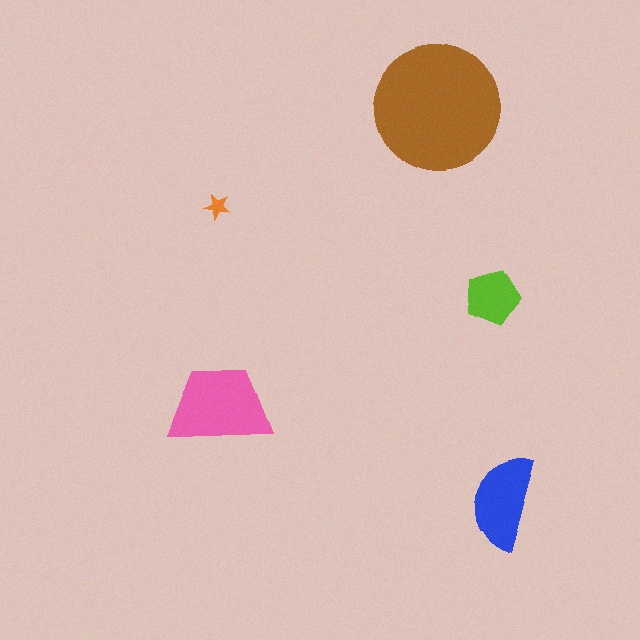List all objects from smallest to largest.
The orange star, the lime pentagon, the blue semicircle, the pink trapezoid, the brown circle.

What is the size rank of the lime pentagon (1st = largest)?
4th.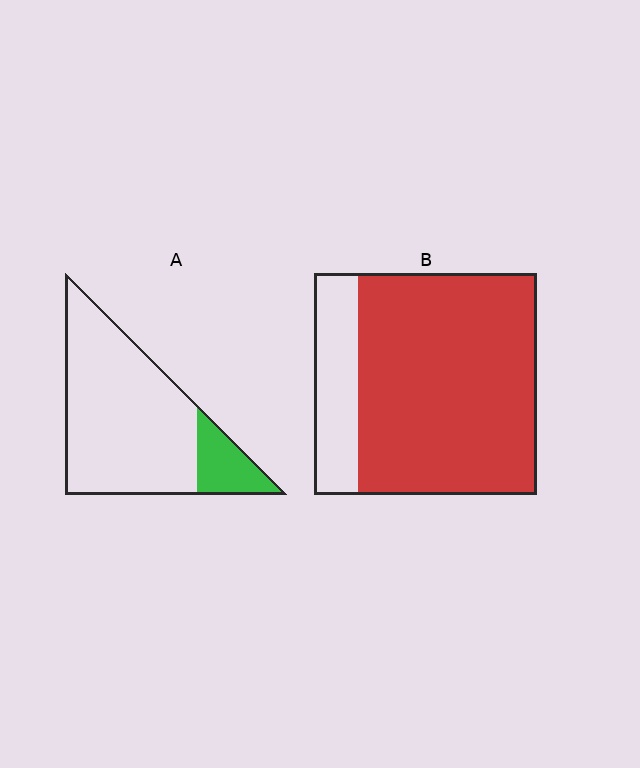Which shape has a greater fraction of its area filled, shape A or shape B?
Shape B.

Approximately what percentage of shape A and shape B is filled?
A is approximately 15% and B is approximately 80%.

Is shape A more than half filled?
No.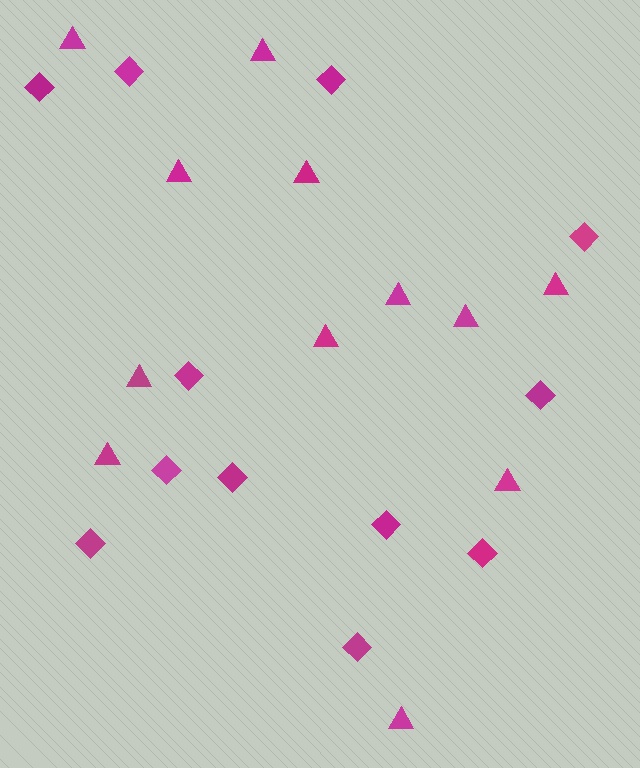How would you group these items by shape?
There are 2 groups: one group of diamonds (12) and one group of triangles (12).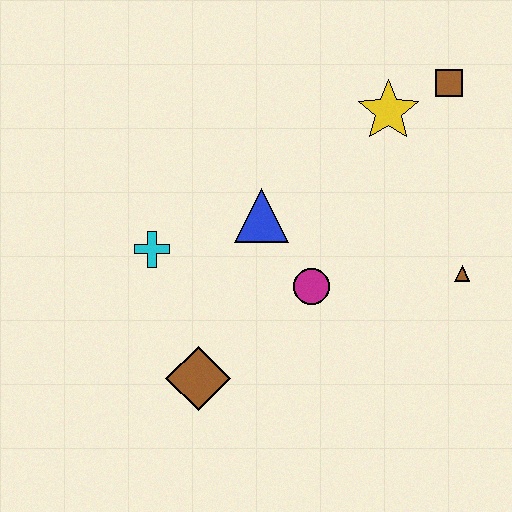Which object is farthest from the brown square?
The brown diamond is farthest from the brown square.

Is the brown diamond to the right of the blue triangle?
No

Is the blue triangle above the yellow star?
No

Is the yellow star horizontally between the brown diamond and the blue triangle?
No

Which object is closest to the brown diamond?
The cyan cross is closest to the brown diamond.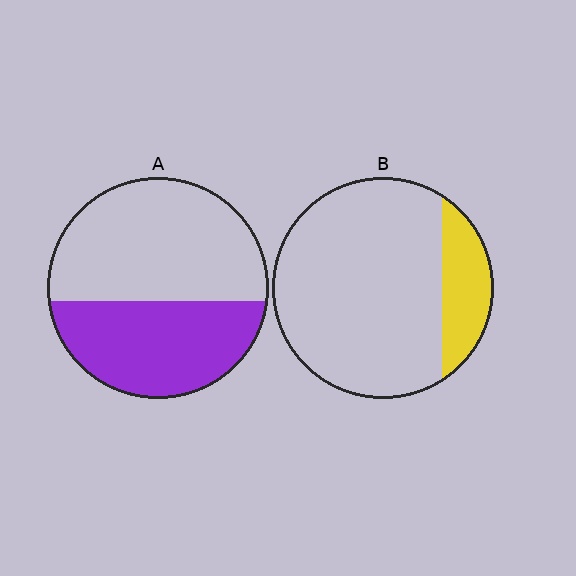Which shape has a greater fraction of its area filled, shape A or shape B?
Shape A.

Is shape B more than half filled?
No.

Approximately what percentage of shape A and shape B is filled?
A is approximately 45% and B is approximately 20%.